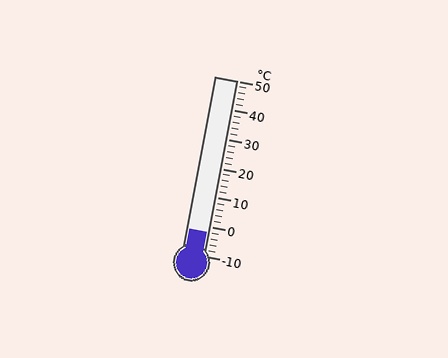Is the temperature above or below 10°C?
The temperature is below 10°C.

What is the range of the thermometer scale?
The thermometer scale ranges from -10°C to 50°C.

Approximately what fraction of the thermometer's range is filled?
The thermometer is filled to approximately 15% of its range.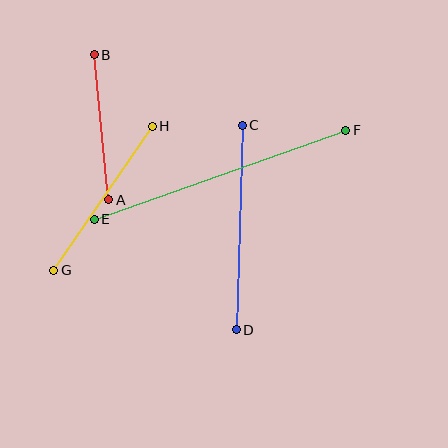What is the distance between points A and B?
The distance is approximately 146 pixels.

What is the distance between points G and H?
The distance is approximately 174 pixels.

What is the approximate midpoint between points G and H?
The midpoint is at approximately (103, 198) pixels.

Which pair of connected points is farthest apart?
Points E and F are farthest apart.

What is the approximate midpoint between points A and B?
The midpoint is at approximately (101, 127) pixels.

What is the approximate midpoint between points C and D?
The midpoint is at approximately (239, 227) pixels.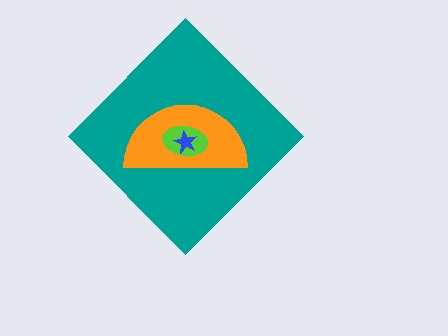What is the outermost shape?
The teal diamond.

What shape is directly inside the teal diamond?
The orange semicircle.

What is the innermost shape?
The blue star.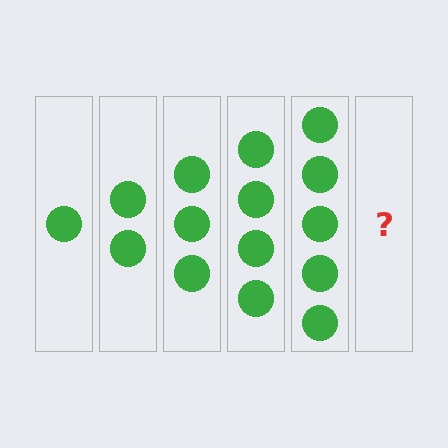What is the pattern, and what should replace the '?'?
The pattern is that each step adds one more circle. The '?' should be 6 circles.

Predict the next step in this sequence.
The next step is 6 circles.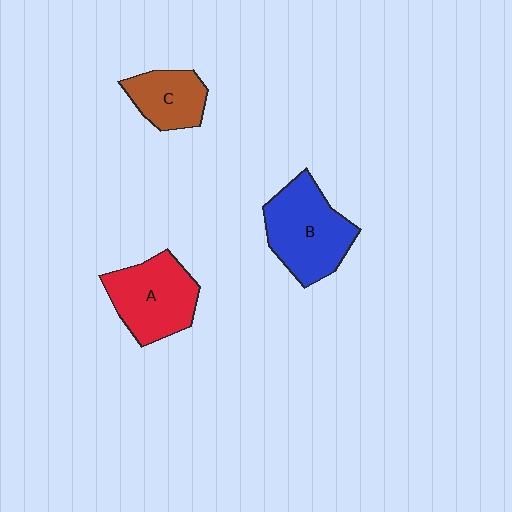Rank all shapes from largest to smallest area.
From largest to smallest: B (blue), A (red), C (brown).